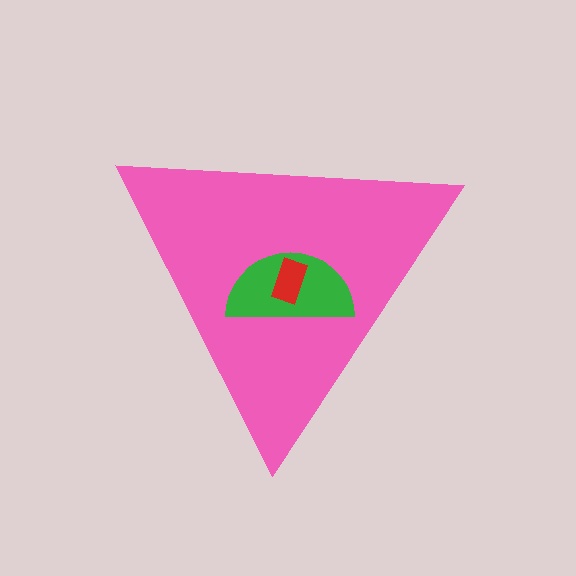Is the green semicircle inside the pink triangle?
Yes.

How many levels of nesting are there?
3.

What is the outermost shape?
The pink triangle.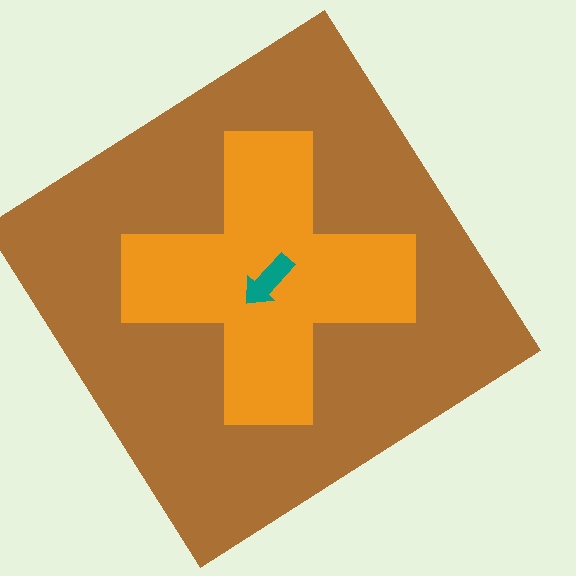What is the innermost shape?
The teal arrow.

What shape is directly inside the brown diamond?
The orange cross.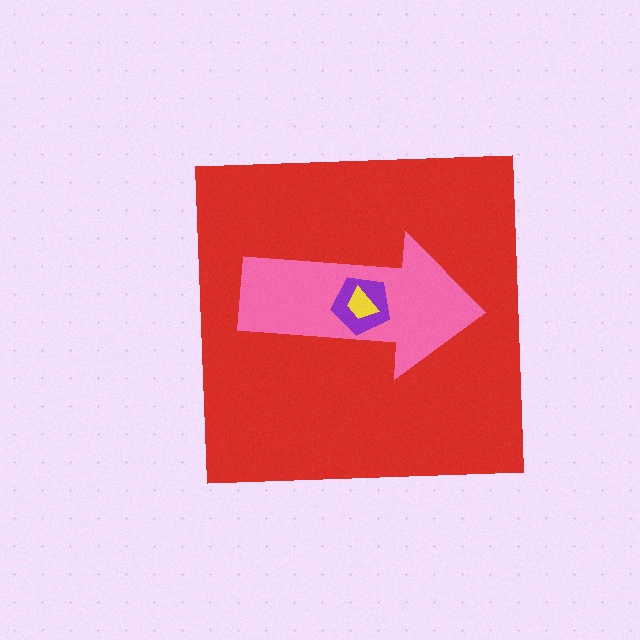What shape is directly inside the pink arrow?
The purple pentagon.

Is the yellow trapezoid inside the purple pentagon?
Yes.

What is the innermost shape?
The yellow trapezoid.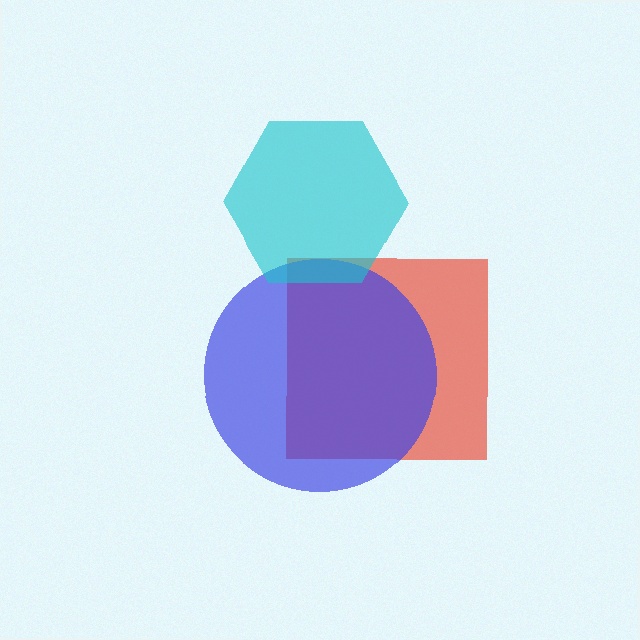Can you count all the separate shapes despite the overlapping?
Yes, there are 3 separate shapes.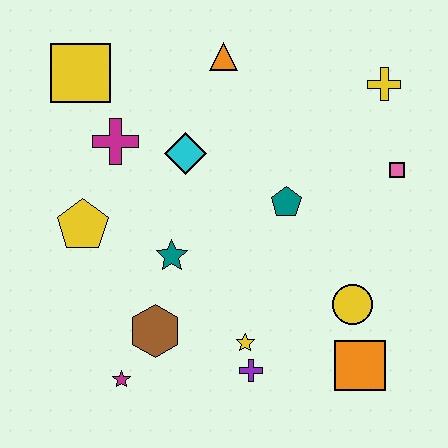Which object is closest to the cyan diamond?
The magenta cross is closest to the cyan diamond.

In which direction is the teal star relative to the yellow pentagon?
The teal star is to the right of the yellow pentagon.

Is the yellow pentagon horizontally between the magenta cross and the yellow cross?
No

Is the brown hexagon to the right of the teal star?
No